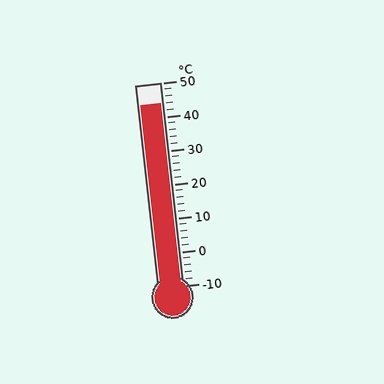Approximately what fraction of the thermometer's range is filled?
The thermometer is filled to approximately 90% of its range.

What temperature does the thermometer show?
The thermometer shows approximately 44°C.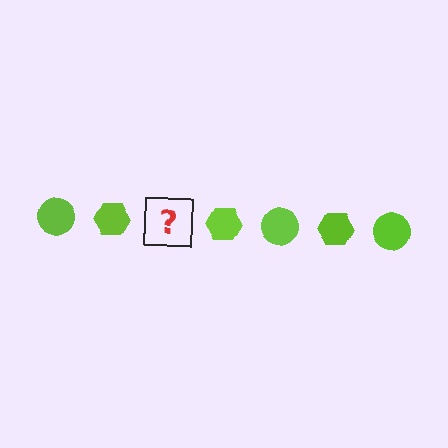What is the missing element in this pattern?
The missing element is a lime circle.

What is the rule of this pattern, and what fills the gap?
The rule is that the pattern cycles through circle, hexagon shapes in lime. The gap should be filled with a lime circle.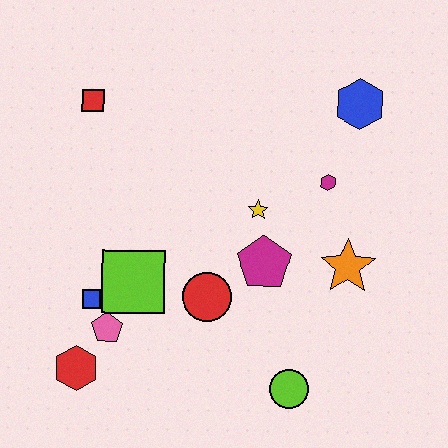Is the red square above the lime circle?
Yes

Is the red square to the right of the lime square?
No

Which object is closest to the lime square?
The blue square is closest to the lime square.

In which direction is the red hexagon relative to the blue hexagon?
The red hexagon is to the left of the blue hexagon.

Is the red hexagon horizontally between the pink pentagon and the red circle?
No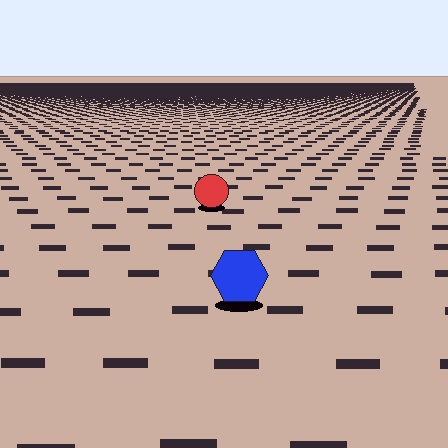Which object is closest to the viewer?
The blue hexagon is closest. The texture marks near it are larger and more spread out.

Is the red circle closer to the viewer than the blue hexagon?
No. The blue hexagon is closer — you can tell from the texture gradient: the ground texture is coarser near it.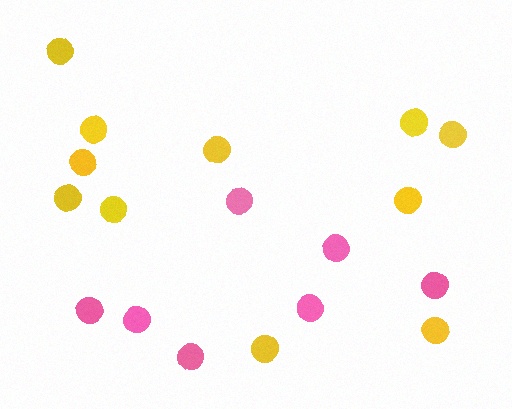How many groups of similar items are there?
There are 2 groups: one group of pink circles (7) and one group of yellow circles (11).